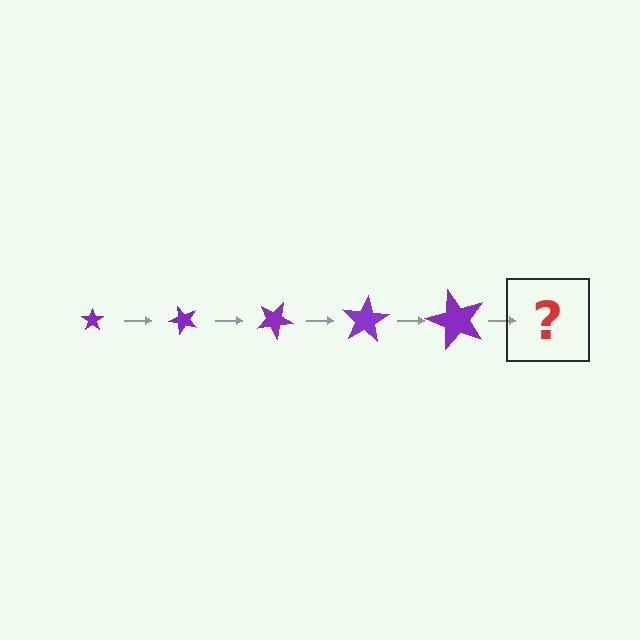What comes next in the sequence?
The next element should be a star, larger than the previous one and rotated 250 degrees from the start.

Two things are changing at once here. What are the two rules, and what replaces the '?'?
The two rules are that the star grows larger each step and it rotates 50 degrees each step. The '?' should be a star, larger than the previous one and rotated 250 degrees from the start.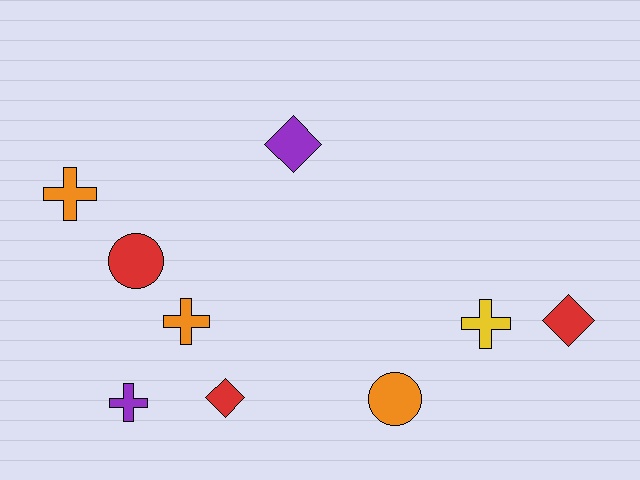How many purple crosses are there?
There is 1 purple cross.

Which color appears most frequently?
Orange, with 3 objects.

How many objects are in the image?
There are 9 objects.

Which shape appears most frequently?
Cross, with 4 objects.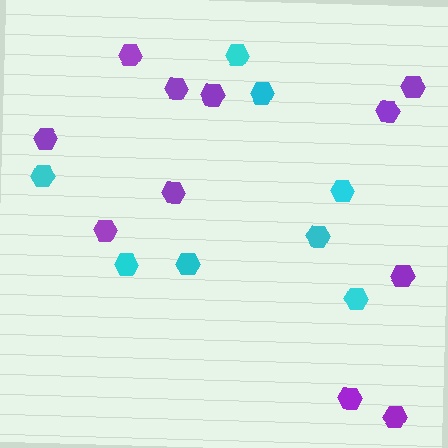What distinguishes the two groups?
There are 2 groups: one group of purple hexagons (11) and one group of cyan hexagons (8).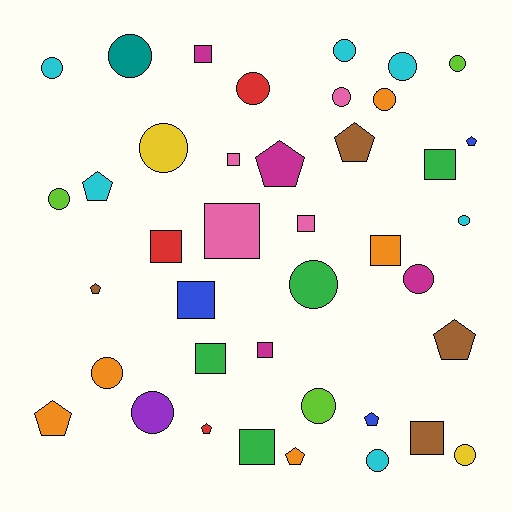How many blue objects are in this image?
There are 3 blue objects.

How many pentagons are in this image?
There are 10 pentagons.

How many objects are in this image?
There are 40 objects.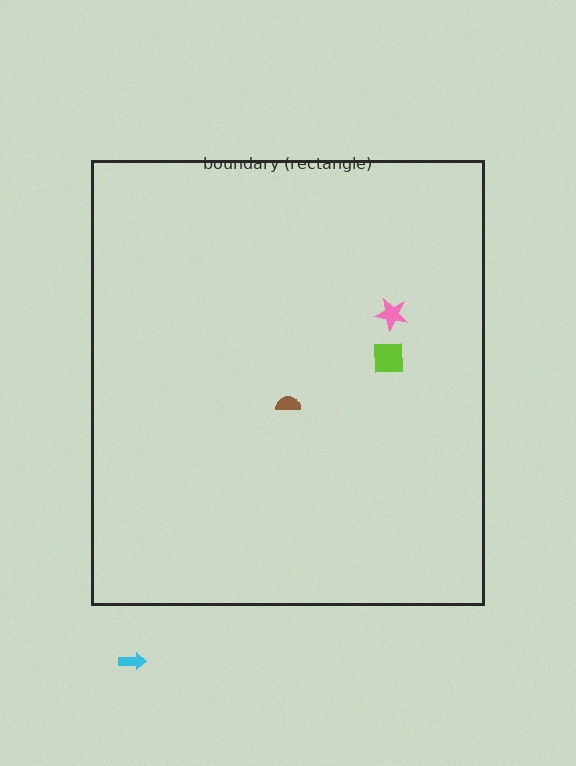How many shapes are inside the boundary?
3 inside, 1 outside.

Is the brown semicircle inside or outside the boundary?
Inside.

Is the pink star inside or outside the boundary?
Inside.